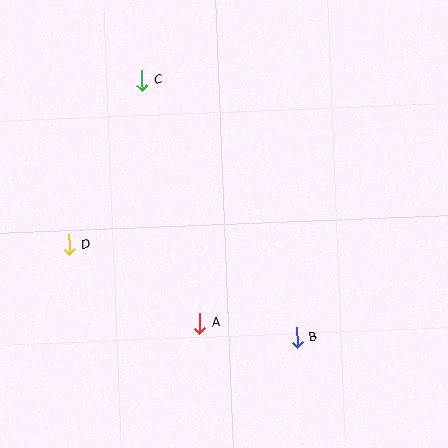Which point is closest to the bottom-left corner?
Point D is closest to the bottom-left corner.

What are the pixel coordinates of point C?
Point C is at (142, 81).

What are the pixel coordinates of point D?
Point D is at (69, 245).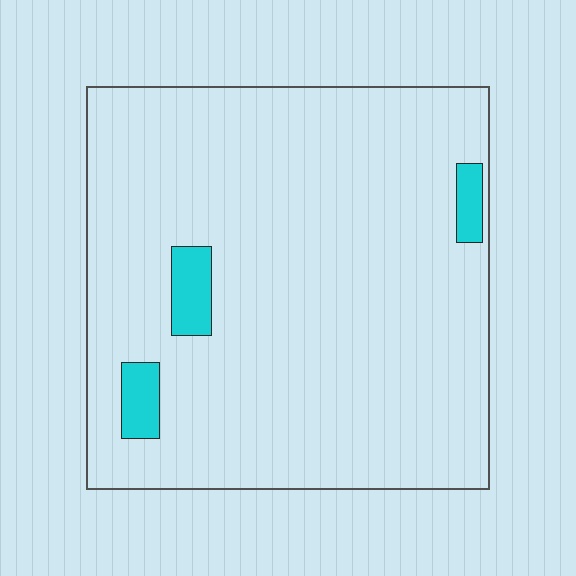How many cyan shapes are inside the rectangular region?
3.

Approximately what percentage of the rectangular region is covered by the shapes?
Approximately 5%.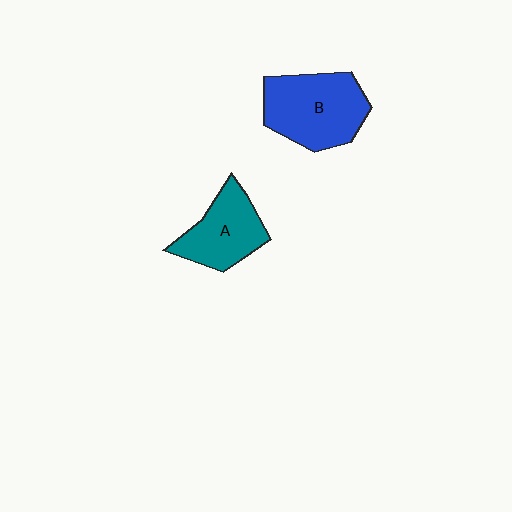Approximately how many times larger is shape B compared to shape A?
Approximately 1.4 times.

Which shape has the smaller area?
Shape A (teal).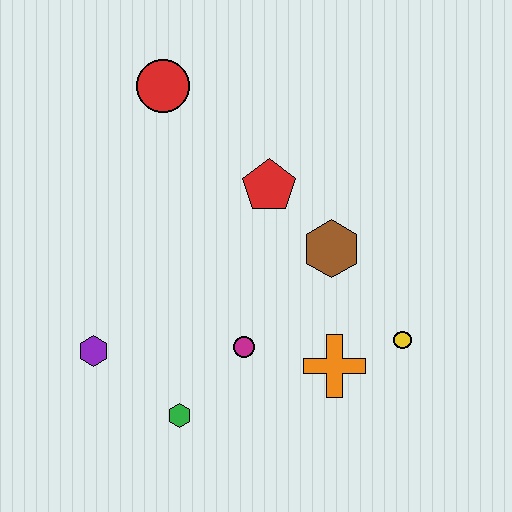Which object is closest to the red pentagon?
The brown hexagon is closest to the red pentagon.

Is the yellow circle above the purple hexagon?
Yes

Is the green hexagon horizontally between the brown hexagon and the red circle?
Yes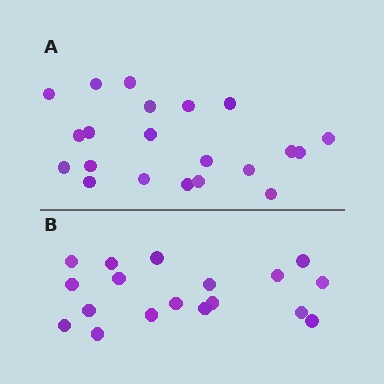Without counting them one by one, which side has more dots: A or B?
Region A (the top region) has more dots.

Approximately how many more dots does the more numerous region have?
Region A has just a few more — roughly 2 or 3 more dots than region B.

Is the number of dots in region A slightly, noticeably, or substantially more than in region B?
Region A has only slightly more — the two regions are fairly close. The ratio is roughly 1.2 to 1.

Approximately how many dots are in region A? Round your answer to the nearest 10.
About 20 dots. (The exact count is 21, which rounds to 20.)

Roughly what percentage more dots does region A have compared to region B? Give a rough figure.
About 15% more.